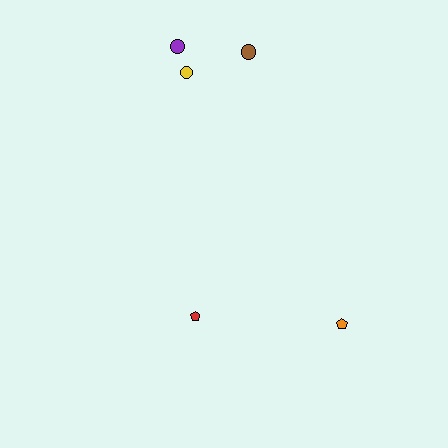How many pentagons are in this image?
There are 2 pentagons.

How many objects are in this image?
There are 5 objects.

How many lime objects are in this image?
There are no lime objects.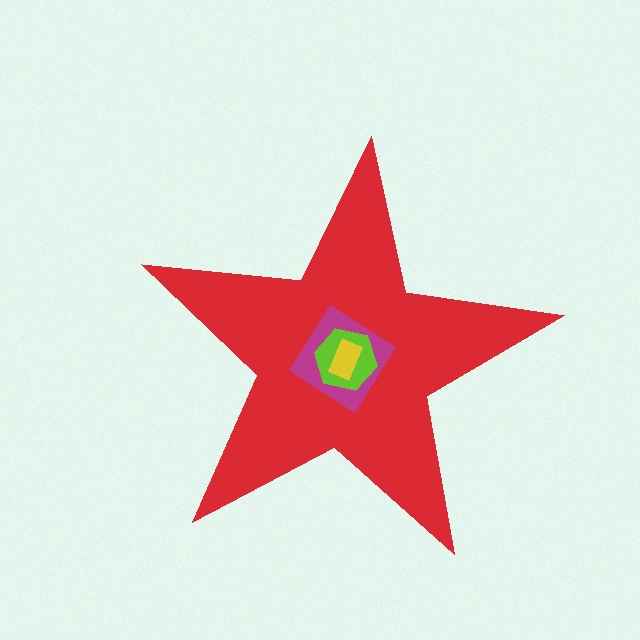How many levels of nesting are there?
4.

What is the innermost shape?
The yellow rectangle.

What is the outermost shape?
The red star.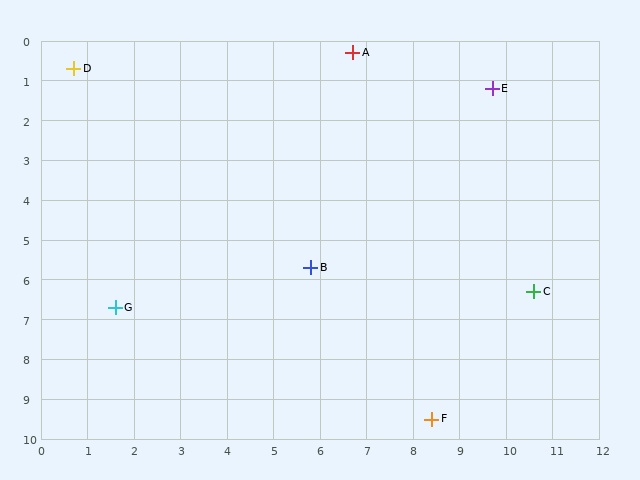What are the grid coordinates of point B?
Point B is at approximately (5.8, 5.7).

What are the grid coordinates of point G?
Point G is at approximately (1.6, 6.7).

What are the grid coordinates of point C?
Point C is at approximately (10.6, 6.3).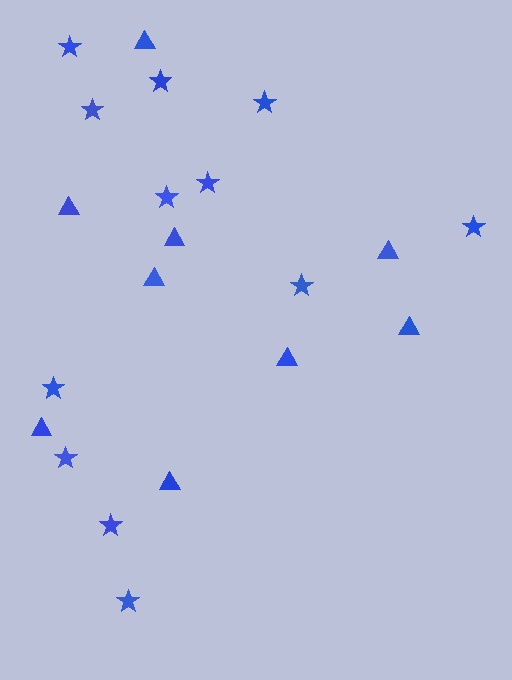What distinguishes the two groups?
There are 2 groups: one group of triangles (9) and one group of stars (12).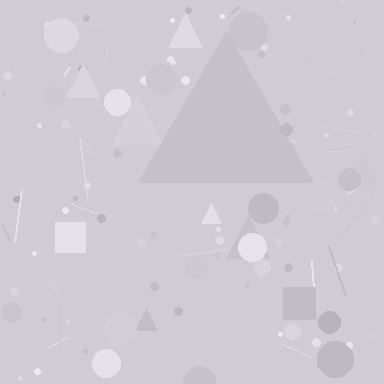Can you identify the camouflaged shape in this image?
The camouflaged shape is a triangle.